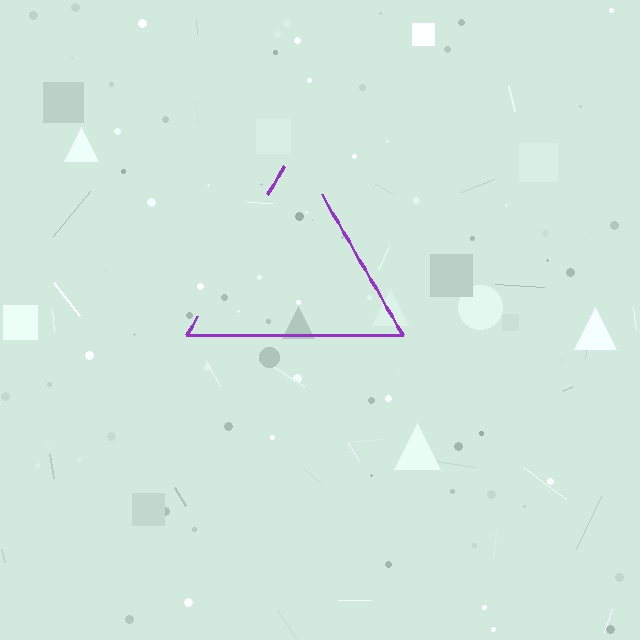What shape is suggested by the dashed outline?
The dashed outline suggests a triangle.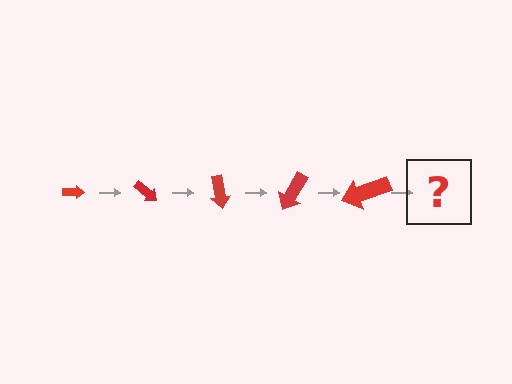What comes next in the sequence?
The next element should be an arrow, larger than the previous one and rotated 200 degrees from the start.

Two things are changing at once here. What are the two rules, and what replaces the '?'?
The two rules are that the arrow grows larger each step and it rotates 40 degrees each step. The '?' should be an arrow, larger than the previous one and rotated 200 degrees from the start.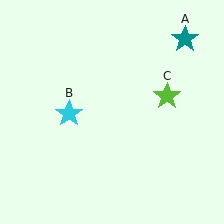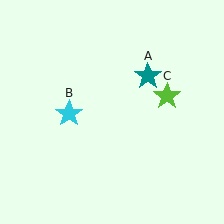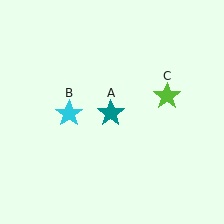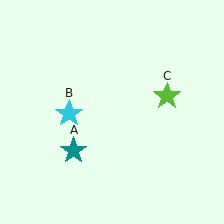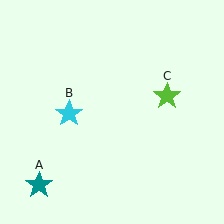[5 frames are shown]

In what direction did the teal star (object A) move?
The teal star (object A) moved down and to the left.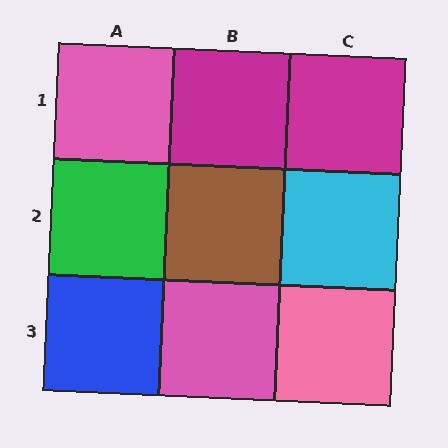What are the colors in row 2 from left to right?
Green, brown, cyan.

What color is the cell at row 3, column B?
Pink.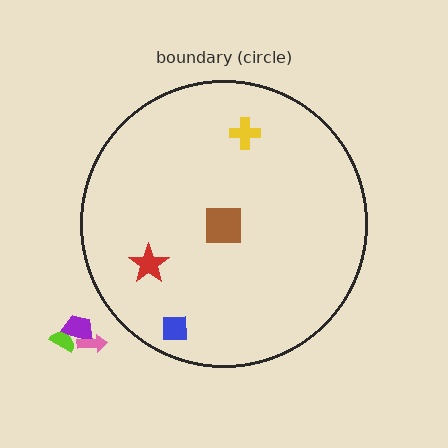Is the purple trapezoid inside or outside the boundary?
Outside.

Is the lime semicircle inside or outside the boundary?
Outside.